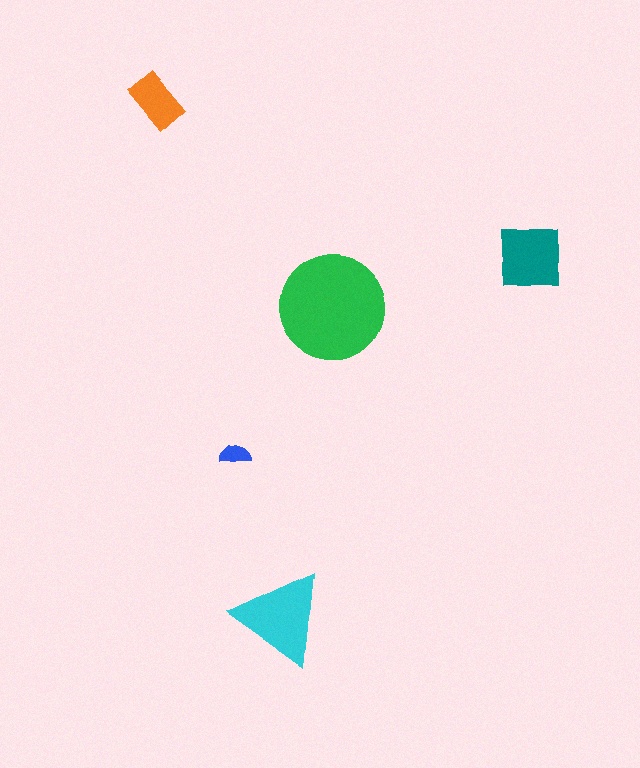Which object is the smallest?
The blue semicircle.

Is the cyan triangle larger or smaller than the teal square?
Larger.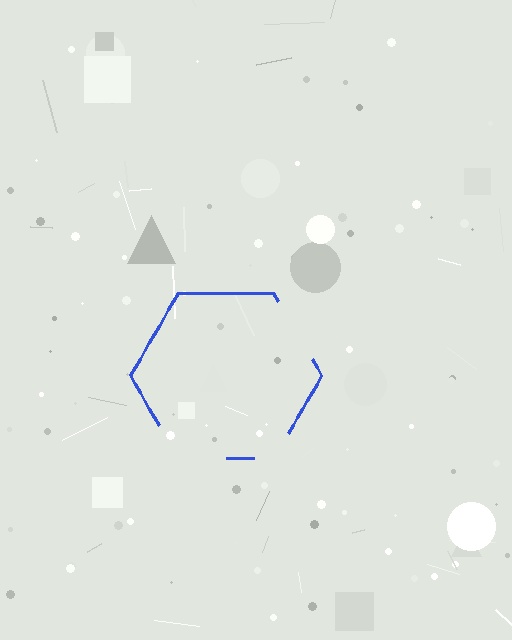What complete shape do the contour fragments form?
The contour fragments form a hexagon.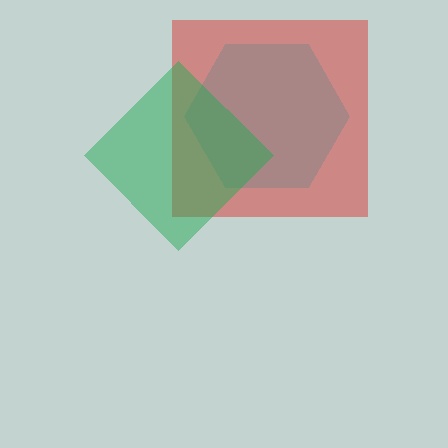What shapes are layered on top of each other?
The layered shapes are: a cyan hexagon, a red square, a green diamond.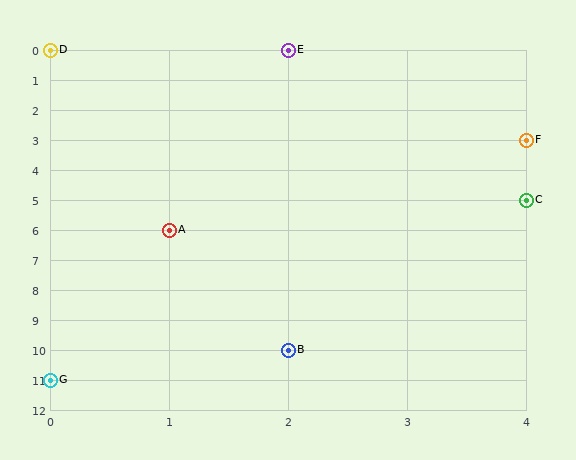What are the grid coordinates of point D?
Point D is at grid coordinates (0, 0).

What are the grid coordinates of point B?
Point B is at grid coordinates (2, 10).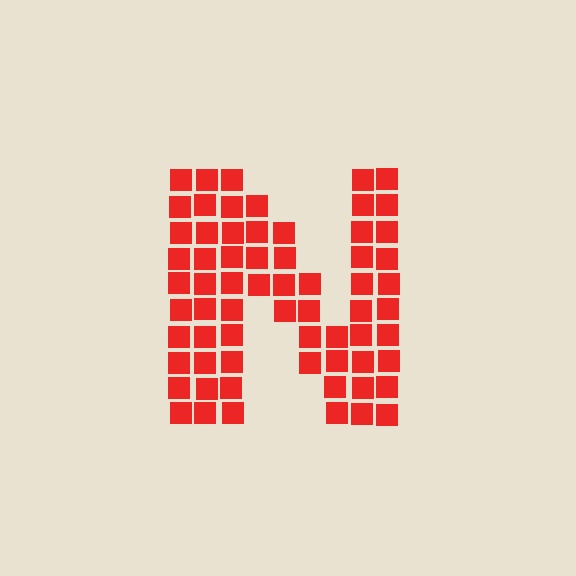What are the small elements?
The small elements are squares.